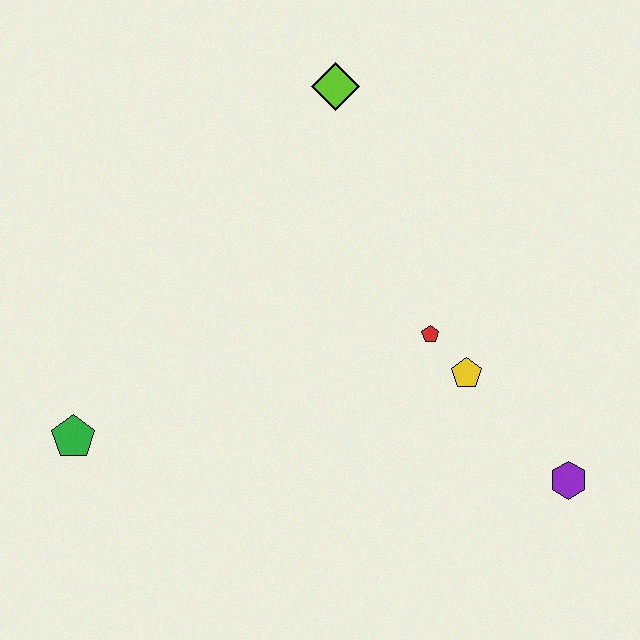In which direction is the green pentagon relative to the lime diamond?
The green pentagon is below the lime diamond.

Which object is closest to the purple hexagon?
The yellow pentagon is closest to the purple hexagon.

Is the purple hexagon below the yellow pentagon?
Yes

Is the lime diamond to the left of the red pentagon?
Yes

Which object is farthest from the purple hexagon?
The green pentagon is farthest from the purple hexagon.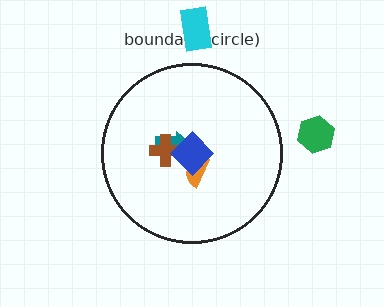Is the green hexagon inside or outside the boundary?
Outside.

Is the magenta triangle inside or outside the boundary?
Inside.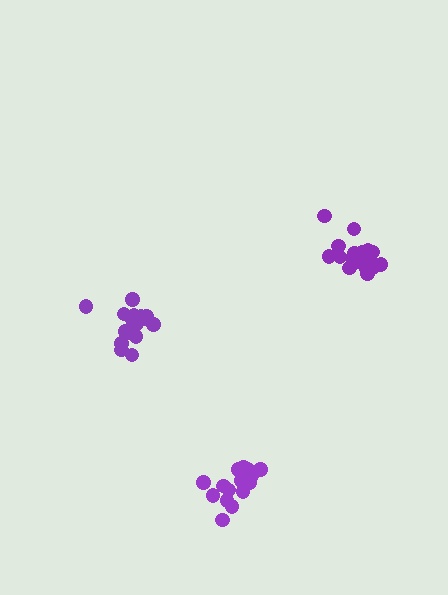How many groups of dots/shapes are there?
There are 3 groups.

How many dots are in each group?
Group 1: 21 dots, Group 2: 18 dots, Group 3: 16 dots (55 total).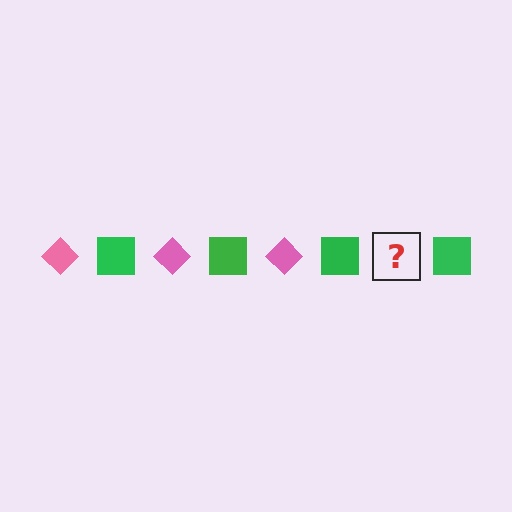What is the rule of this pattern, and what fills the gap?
The rule is that the pattern alternates between pink diamond and green square. The gap should be filled with a pink diamond.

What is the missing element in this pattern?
The missing element is a pink diamond.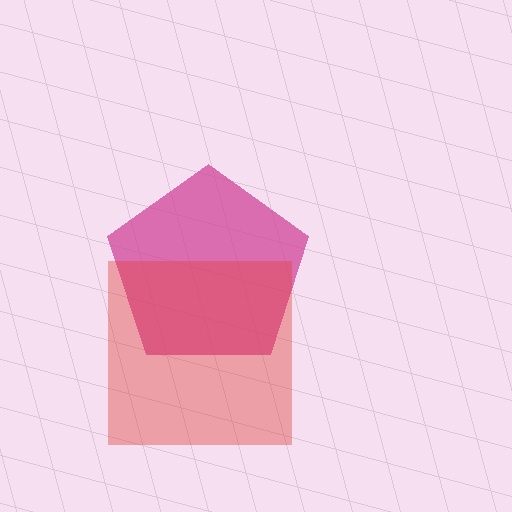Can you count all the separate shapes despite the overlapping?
Yes, there are 2 separate shapes.